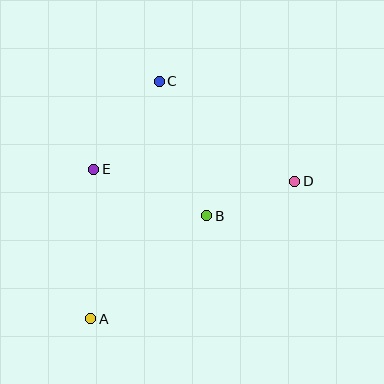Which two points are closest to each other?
Points B and D are closest to each other.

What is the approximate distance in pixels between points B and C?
The distance between B and C is approximately 142 pixels.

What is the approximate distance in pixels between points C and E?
The distance between C and E is approximately 110 pixels.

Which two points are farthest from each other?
Points A and C are farthest from each other.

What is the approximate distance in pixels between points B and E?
The distance between B and E is approximately 122 pixels.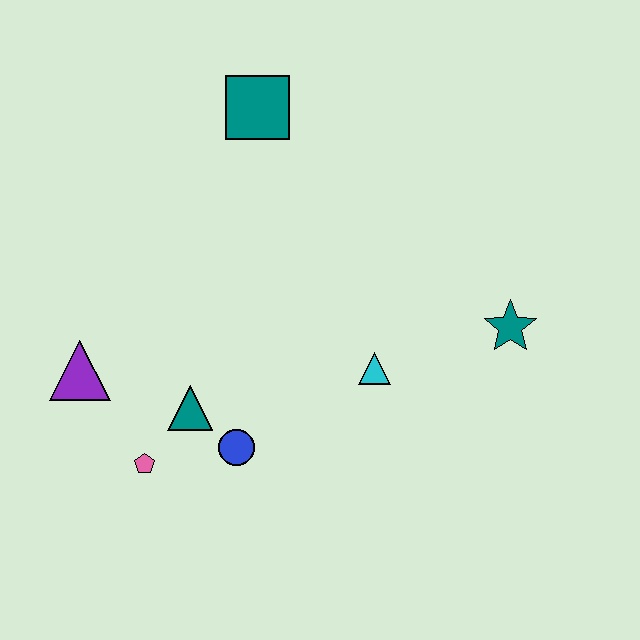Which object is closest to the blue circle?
The teal triangle is closest to the blue circle.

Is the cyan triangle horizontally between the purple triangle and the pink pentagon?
No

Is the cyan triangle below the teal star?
Yes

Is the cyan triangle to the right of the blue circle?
Yes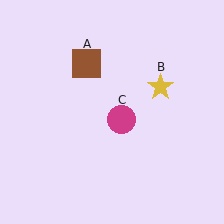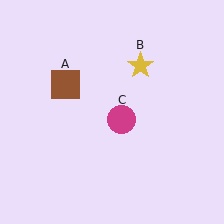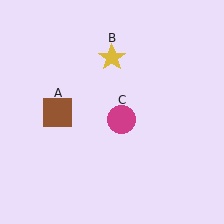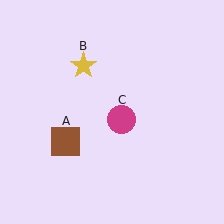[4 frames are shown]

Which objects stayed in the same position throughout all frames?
Magenta circle (object C) remained stationary.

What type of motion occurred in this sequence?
The brown square (object A), yellow star (object B) rotated counterclockwise around the center of the scene.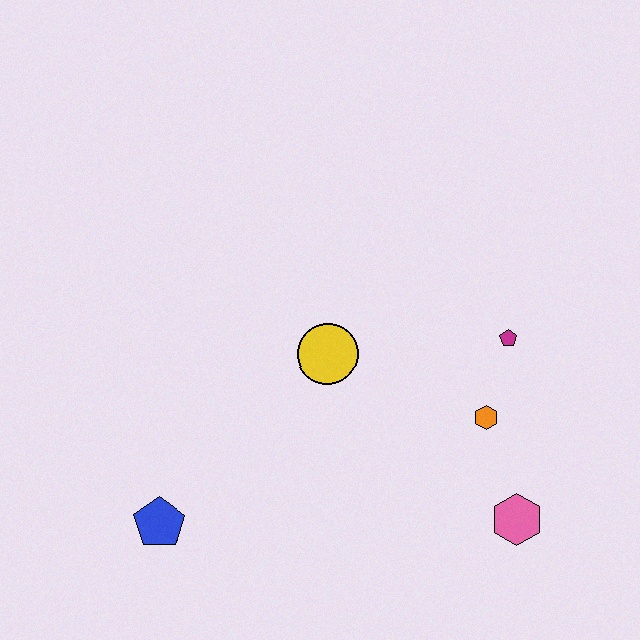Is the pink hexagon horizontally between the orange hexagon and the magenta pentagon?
No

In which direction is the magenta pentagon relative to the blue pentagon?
The magenta pentagon is to the right of the blue pentagon.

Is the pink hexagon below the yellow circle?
Yes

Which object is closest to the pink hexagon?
The orange hexagon is closest to the pink hexagon.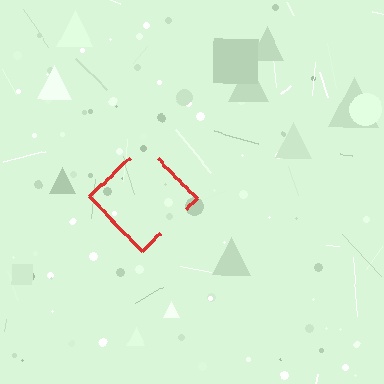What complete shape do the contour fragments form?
The contour fragments form a diamond.